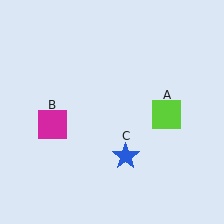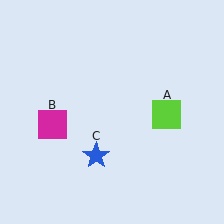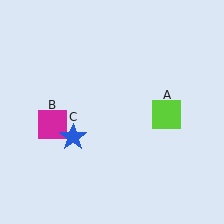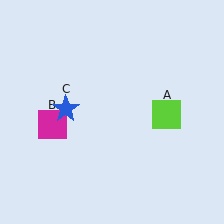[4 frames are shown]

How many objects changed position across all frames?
1 object changed position: blue star (object C).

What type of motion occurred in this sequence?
The blue star (object C) rotated clockwise around the center of the scene.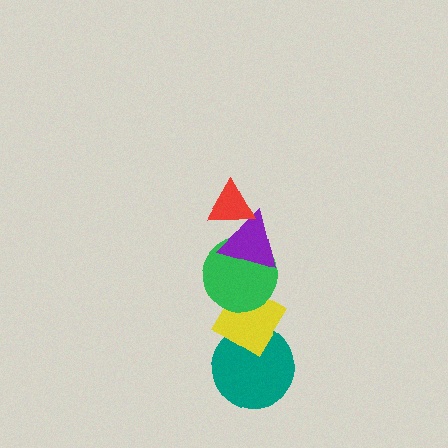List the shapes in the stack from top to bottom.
From top to bottom: the red triangle, the purple triangle, the green circle, the yellow diamond, the teal circle.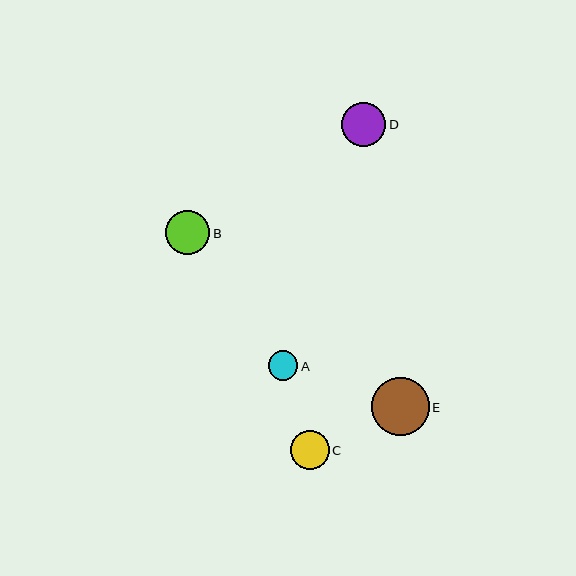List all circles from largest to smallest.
From largest to smallest: E, D, B, C, A.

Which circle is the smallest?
Circle A is the smallest with a size of approximately 30 pixels.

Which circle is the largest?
Circle E is the largest with a size of approximately 58 pixels.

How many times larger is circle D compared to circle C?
Circle D is approximately 1.1 times the size of circle C.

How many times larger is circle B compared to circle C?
Circle B is approximately 1.1 times the size of circle C.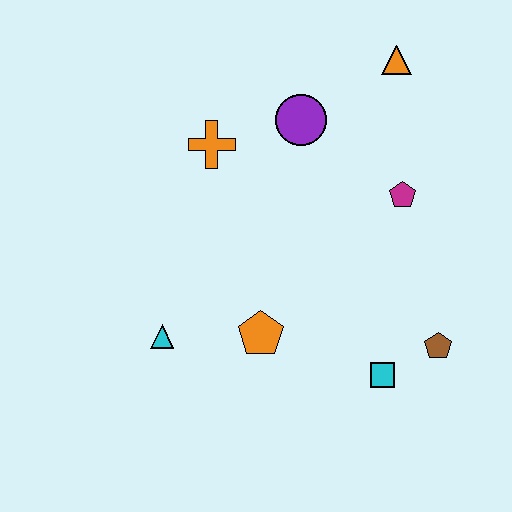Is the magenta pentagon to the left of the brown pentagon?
Yes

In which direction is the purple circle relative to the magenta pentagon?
The purple circle is to the left of the magenta pentagon.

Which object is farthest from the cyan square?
The orange triangle is farthest from the cyan square.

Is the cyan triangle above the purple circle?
No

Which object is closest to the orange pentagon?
The cyan triangle is closest to the orange pentagon.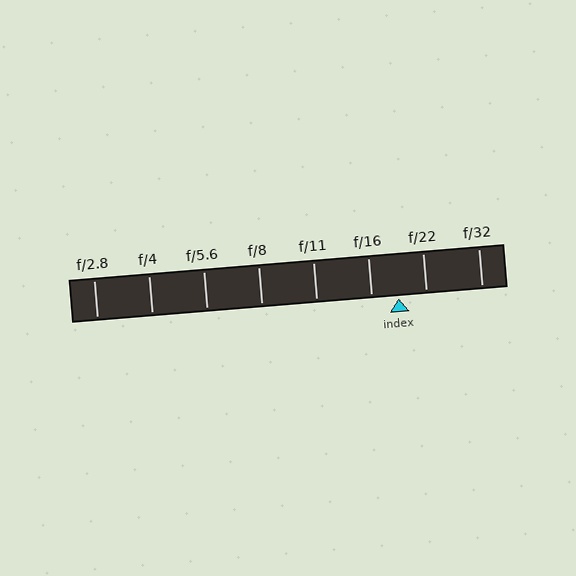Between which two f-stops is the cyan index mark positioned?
The index mark is between f/16 and f/22.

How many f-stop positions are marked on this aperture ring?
There are 8 f-stop positions marked.